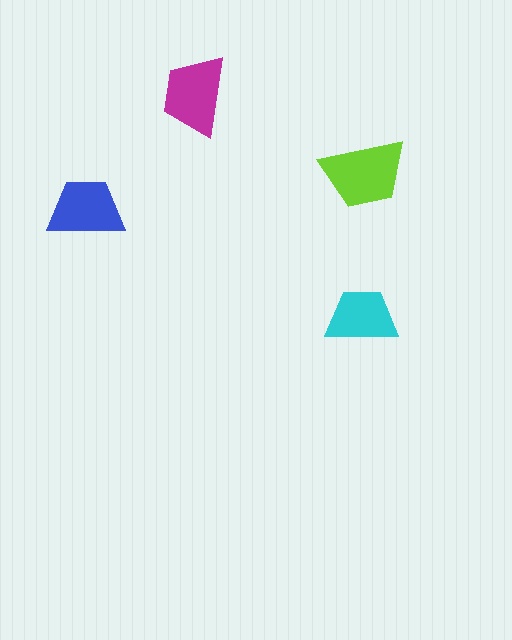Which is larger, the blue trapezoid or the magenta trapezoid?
The magenta one.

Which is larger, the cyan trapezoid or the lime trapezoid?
The lime one.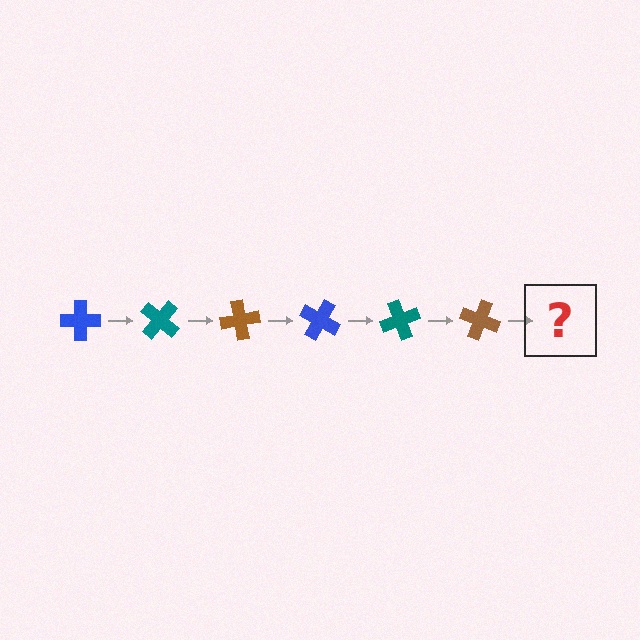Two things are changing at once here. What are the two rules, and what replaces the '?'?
The two rules are that it rotates 40 degrees each step and the color cycles through blue, teal, and brown. The '?' should be a blue cross, rotated 240 degrees from the start.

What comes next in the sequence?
The next element should be a blue cross, rotated 240 degrees from the start.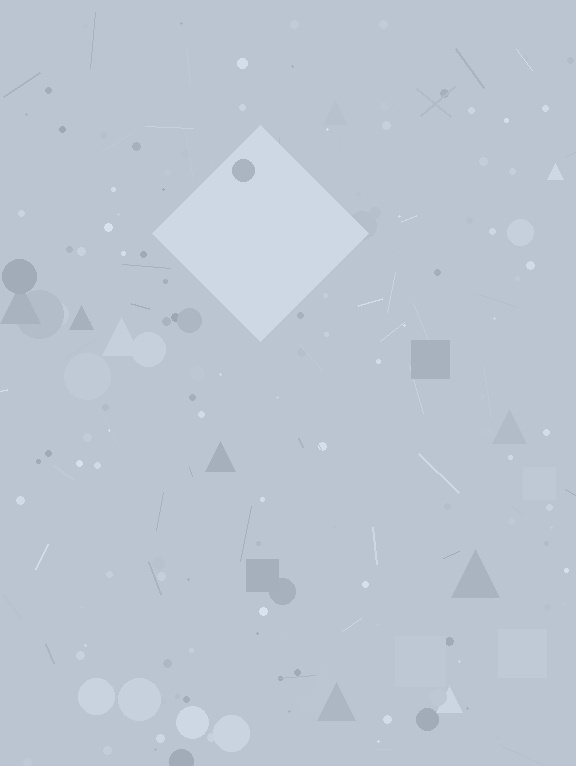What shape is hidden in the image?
A diamond is hidden in the image.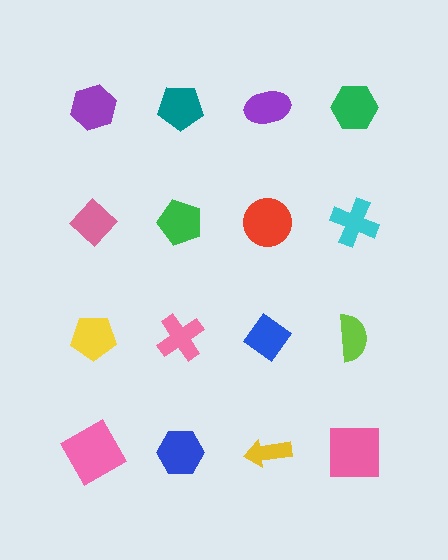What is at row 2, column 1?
A pink diamond.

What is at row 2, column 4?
A cyan cross.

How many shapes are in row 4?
4 shapes.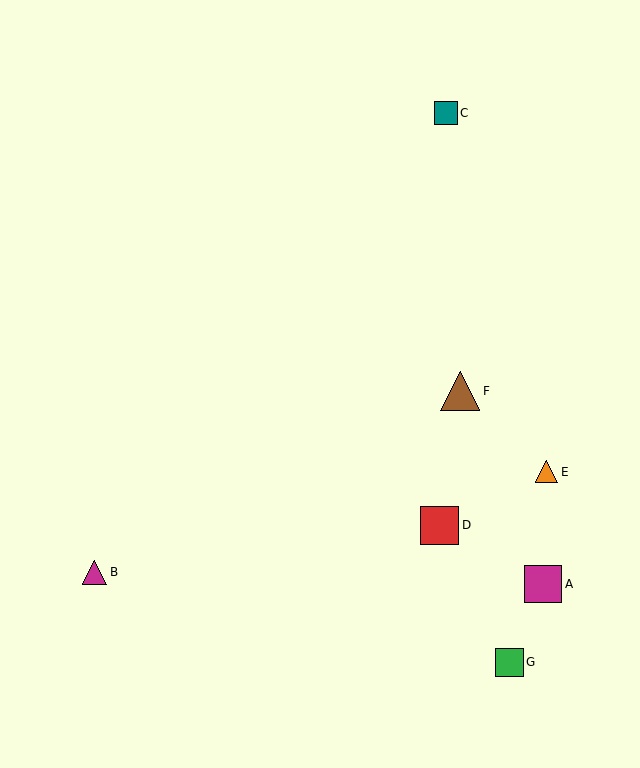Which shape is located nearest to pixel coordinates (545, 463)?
The orange triangle (labeled E) at (547, 472) is nearest to that location.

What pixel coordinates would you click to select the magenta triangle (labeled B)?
Click at (94, 573) to select the magenta triangle B.